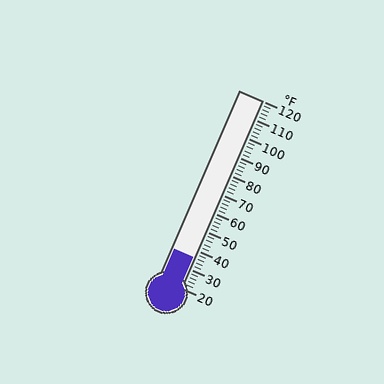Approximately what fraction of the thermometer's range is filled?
The thermometer is filled to approximately 15% of its range.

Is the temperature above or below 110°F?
The temperature is below 110°F.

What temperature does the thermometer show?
The thermometer shows approximately 36°F.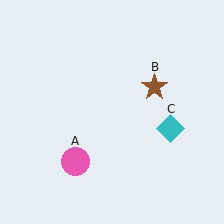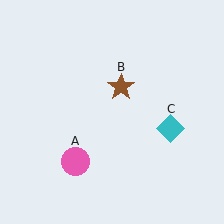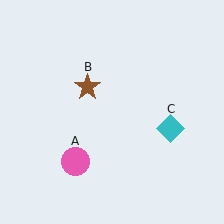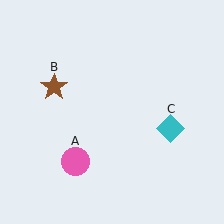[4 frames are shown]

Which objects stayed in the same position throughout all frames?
Pink circle (object A) and cyan diamond (object C) remained stationary.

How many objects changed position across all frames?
1 object changed position: brown star (object B).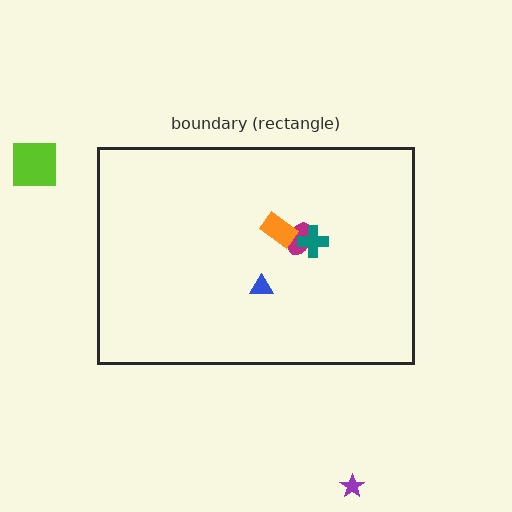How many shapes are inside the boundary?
4 inside, 2 outside.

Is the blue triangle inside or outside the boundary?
Inside.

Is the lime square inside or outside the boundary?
Outside.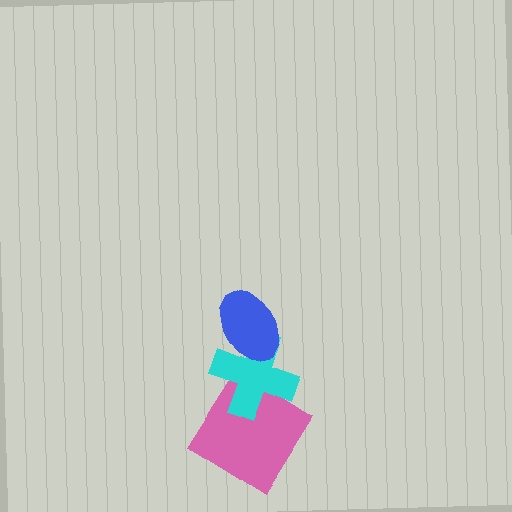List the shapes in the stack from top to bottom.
From top to bottom: the blue ellipse, the cyan cross, the pink diamond.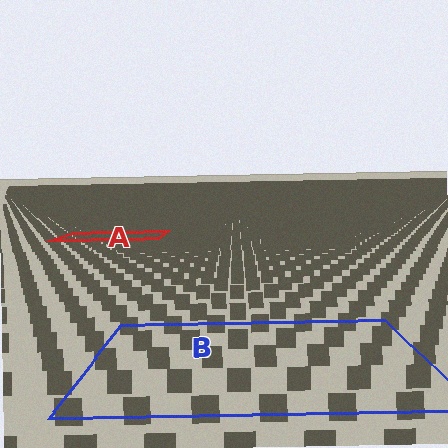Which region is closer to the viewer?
Region B is closer. The texture elements there are larger and more spread out.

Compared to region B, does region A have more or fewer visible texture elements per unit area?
Region A has more texture elements per unit area — they are packed more densely because it is farther away.